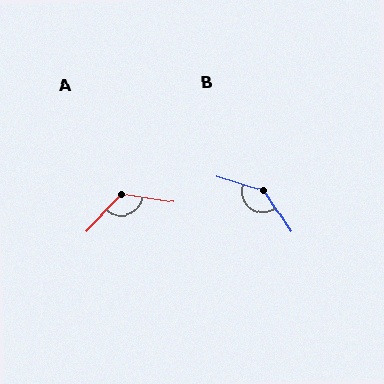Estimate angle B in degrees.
Approximately 140 degrees.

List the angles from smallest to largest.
A (126°), B (140°).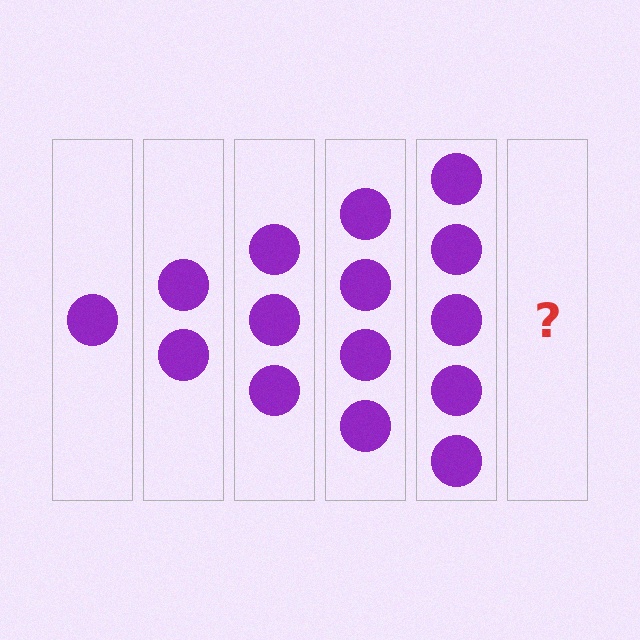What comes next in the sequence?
The next element should be 6 circles.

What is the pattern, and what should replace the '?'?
The pattern is that each step adds one more circle. The '?' should be 6 circles.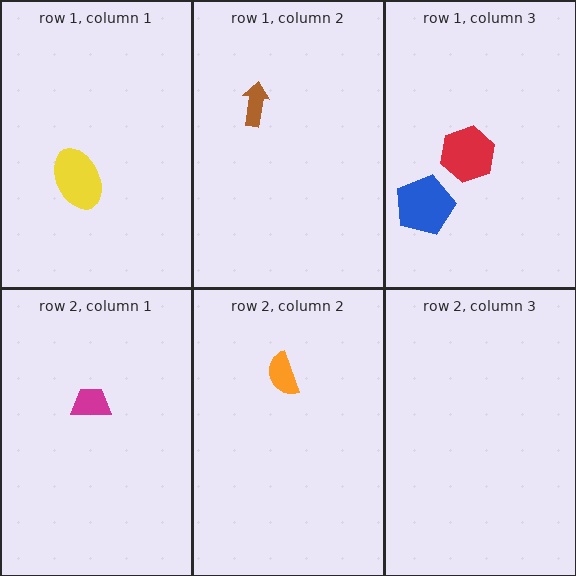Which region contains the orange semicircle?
The row 2, column 2 region.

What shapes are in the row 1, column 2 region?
The brown arrow.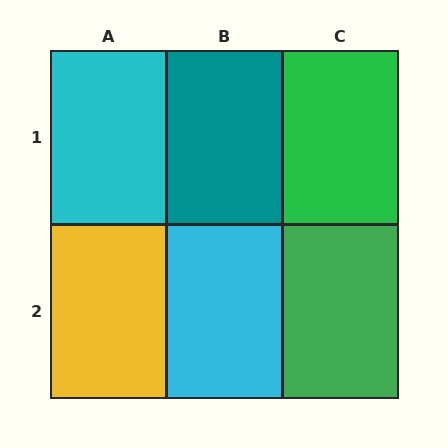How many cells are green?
2 cells are green.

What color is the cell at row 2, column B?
Cyan.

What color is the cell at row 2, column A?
Yellow.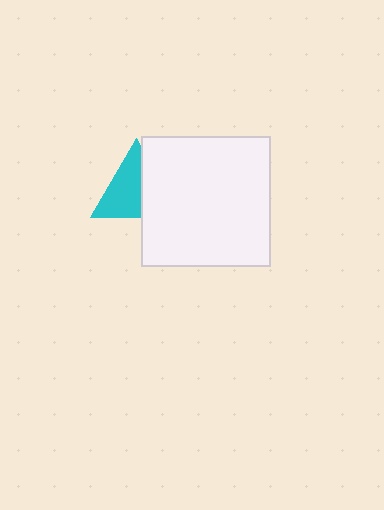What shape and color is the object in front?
The object in front is a white square.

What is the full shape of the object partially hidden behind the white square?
The partially hidden object is a cyan triangle.